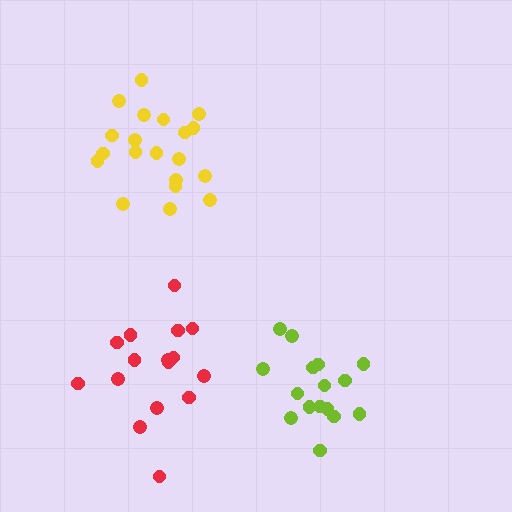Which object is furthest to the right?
The lime cluster is rightmost.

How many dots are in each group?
Group 1: 16 dots, Group 2: 16 dots, Group 3: 20 dots (52 total).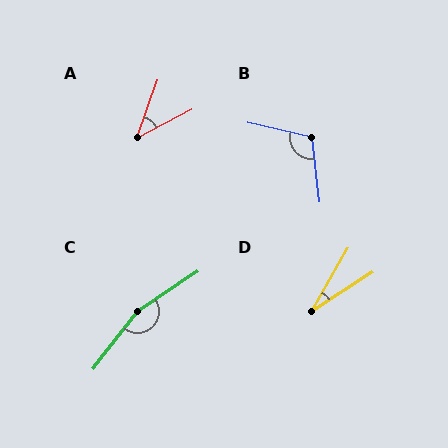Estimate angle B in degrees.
Approximately 110 degrees.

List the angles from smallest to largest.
D (28°), A (43°), B (110°), C (161°).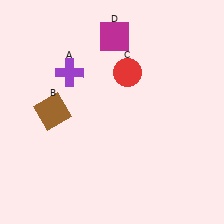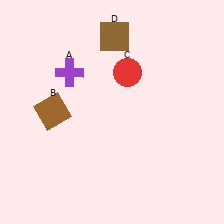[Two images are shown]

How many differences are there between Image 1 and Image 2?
There is 1 difference between the two images.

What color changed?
The square (D) changed from magenta in Image 1 to brown in Image 2.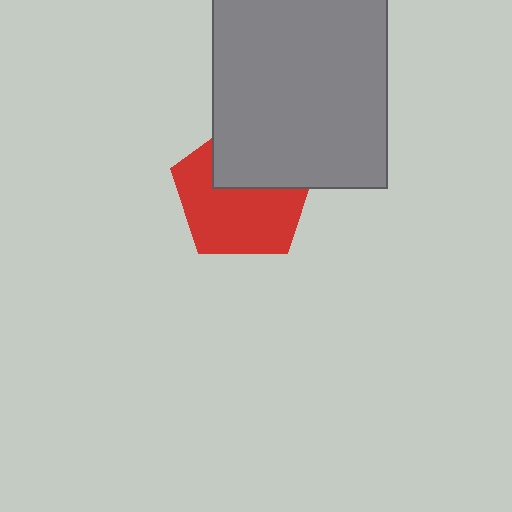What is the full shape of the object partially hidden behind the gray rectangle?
The partially hidden object is a red pentagon.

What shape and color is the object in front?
The object in front is a gray rectangle.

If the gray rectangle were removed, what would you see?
You would see the complete red pentagon.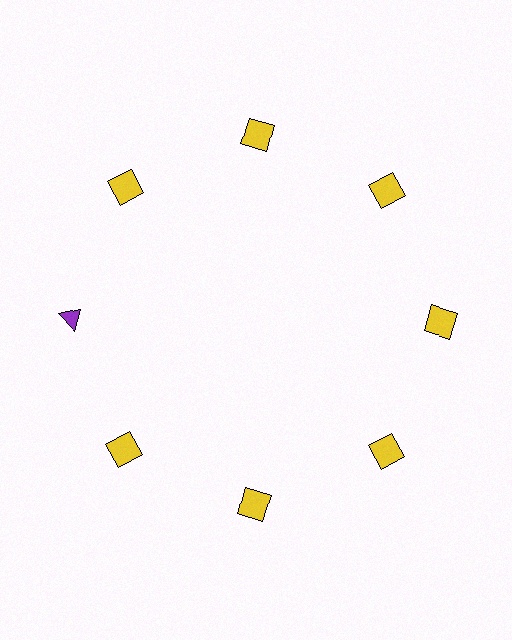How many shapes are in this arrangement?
There are 8 shapes arranged in a ring pattern.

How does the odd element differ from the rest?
It differs in both color (purple instead of yellow) and shape (triangle instead of square).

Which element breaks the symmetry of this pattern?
The purple triangle at roughly the 9 o'clock position breaks the symmetry. All other shapes are yellow squares.